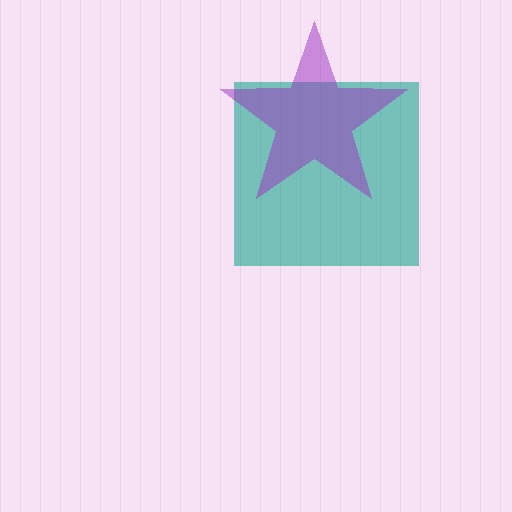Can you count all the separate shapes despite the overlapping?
Yes, there are 2 separate shapes.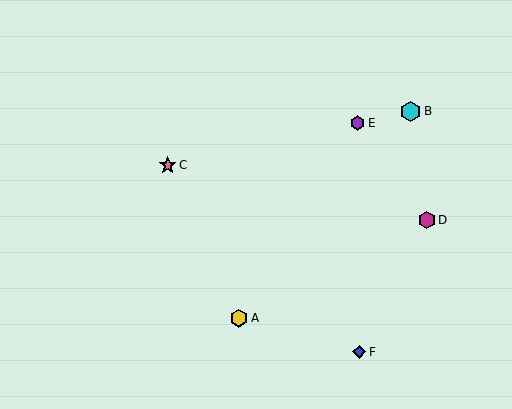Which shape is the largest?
The cyan hexagon (labeled B) is the largest.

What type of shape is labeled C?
Shape C is a pink star.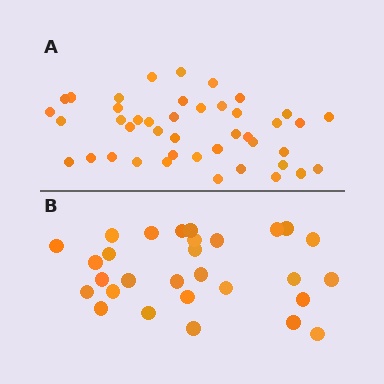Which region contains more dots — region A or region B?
Region A (the top region) has more dots.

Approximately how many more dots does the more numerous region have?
Region A has approximately 15 more dots than region B.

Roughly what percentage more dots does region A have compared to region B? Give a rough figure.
About 50% more.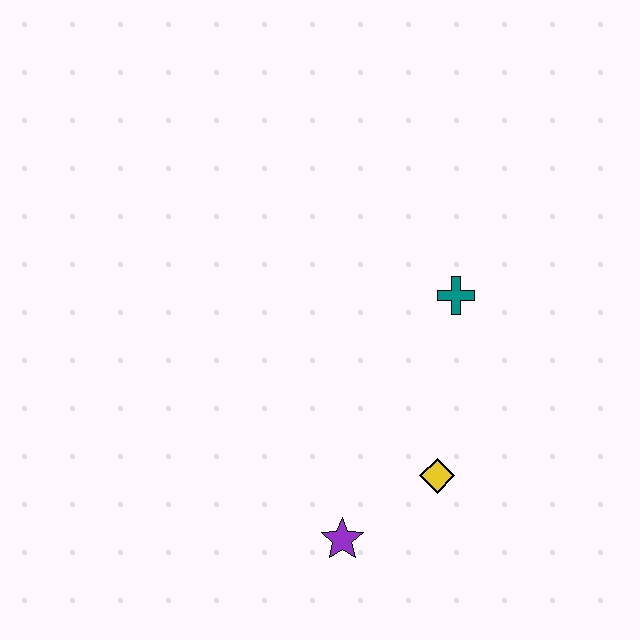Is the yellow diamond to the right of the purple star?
Yes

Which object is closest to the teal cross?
The yellow diamond is closest to the teal cross.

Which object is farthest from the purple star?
The teal cross is farthest from the purple star.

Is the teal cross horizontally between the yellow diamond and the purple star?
No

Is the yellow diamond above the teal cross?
No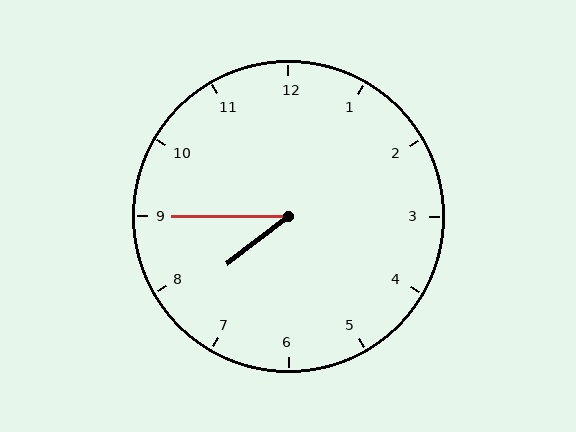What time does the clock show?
7:45.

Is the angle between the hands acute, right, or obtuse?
It is acute.